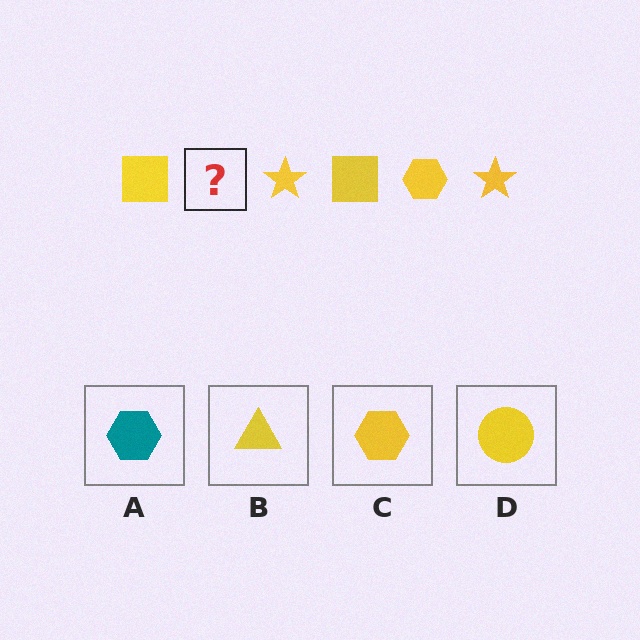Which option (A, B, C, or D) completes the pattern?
C.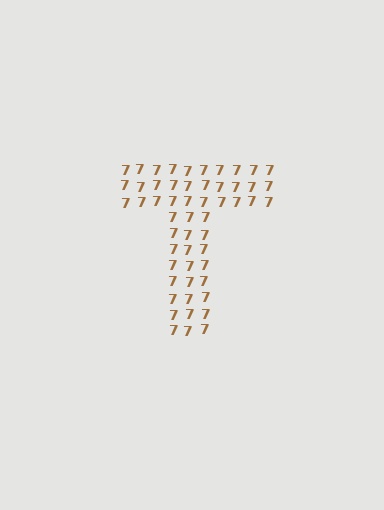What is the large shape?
The large shape is the letter T.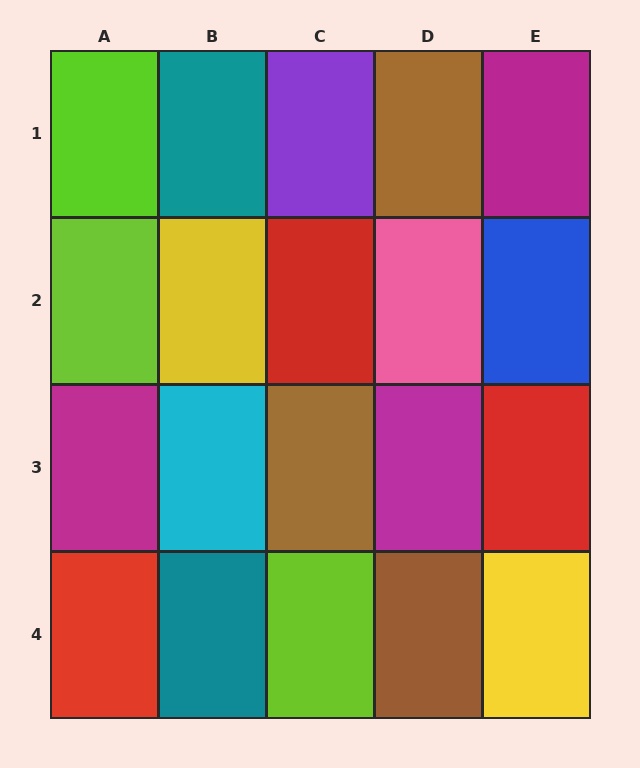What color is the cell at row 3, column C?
Brown.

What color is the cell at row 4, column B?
Teal.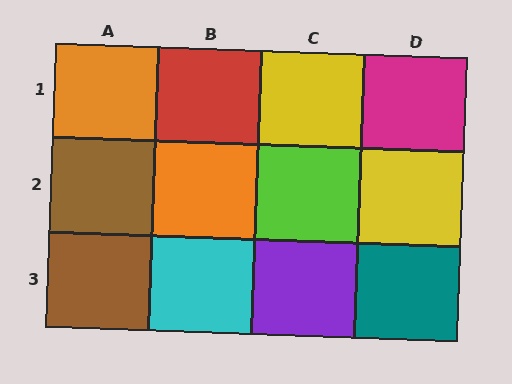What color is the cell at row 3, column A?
Brown.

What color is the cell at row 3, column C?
Purple.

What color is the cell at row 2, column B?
Orange.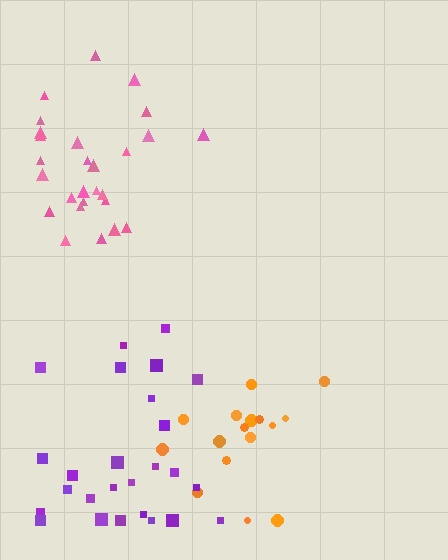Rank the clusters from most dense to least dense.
pink, purple, orange.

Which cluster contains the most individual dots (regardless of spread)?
Pink (27).